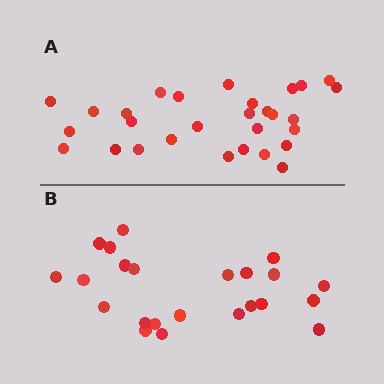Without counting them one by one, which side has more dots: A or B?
Region A (the top region) has more dots.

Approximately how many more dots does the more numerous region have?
Region A has about 6 more dots than region B.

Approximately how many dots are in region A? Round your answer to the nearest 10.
About 30 dots. (The exact count is 29, which rounds to 30.)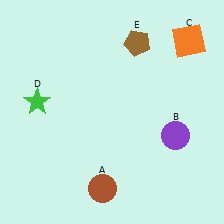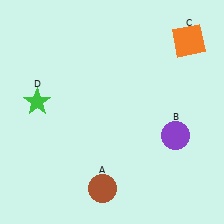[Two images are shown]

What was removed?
The brown pentagon (E) was removed in Image 2.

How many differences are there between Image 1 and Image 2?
There is 1 difference between the two images.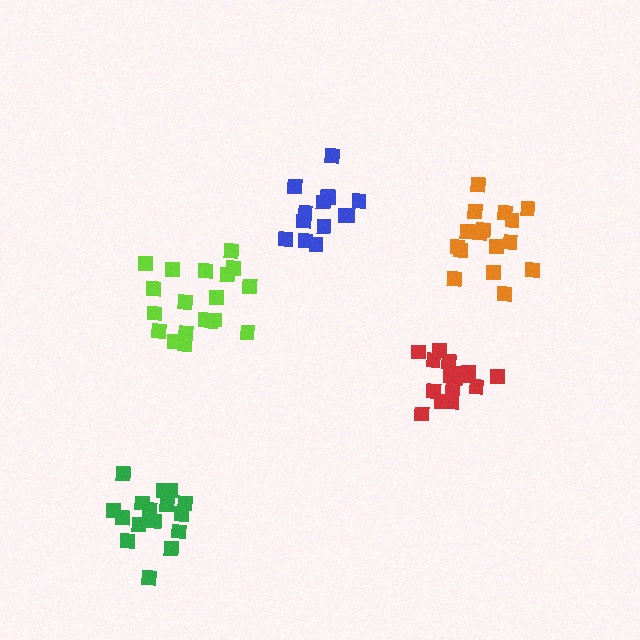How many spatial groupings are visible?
There are 5 spatial groupings.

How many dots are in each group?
Group 1: 14 dots, Group 2: 19 dots, Group 3: 16 dots, Group 4: 16 dots, Group 5: 16 dots (81 total).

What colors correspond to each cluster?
The clusters are colored: blue, lime, red, orange, green.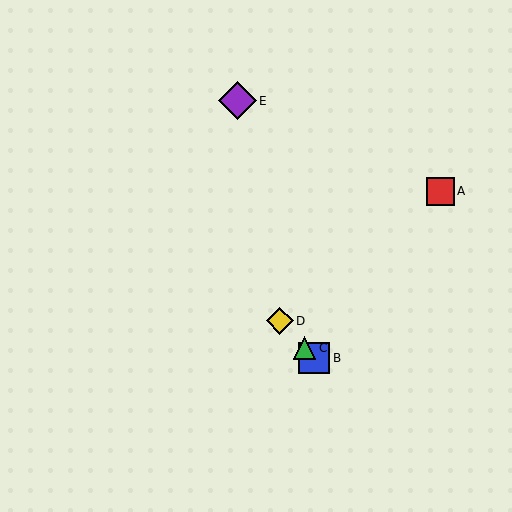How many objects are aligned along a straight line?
3 objects (B, C, D) are aligned along a straight line.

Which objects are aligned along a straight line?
Objects B, C, D are aligned along a straight line.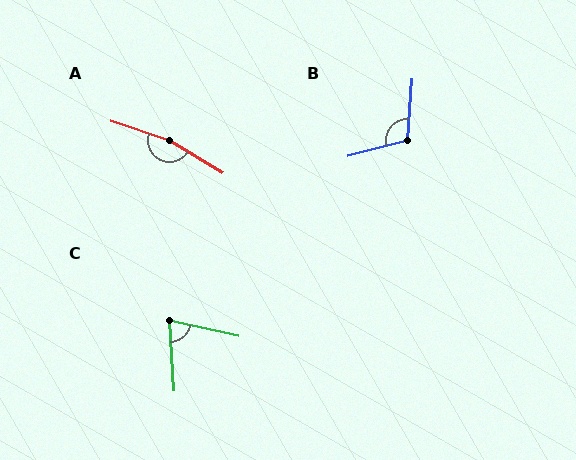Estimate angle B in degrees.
Approximately 109 degrees.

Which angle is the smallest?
C, at approximately 74 degrees.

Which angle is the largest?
A, at approximately 167 degrees.